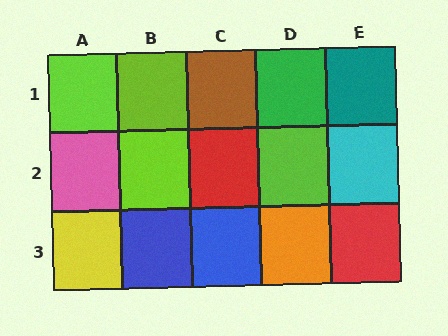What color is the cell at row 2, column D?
Lime.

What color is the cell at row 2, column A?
Pink.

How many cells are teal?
1 cell is teal.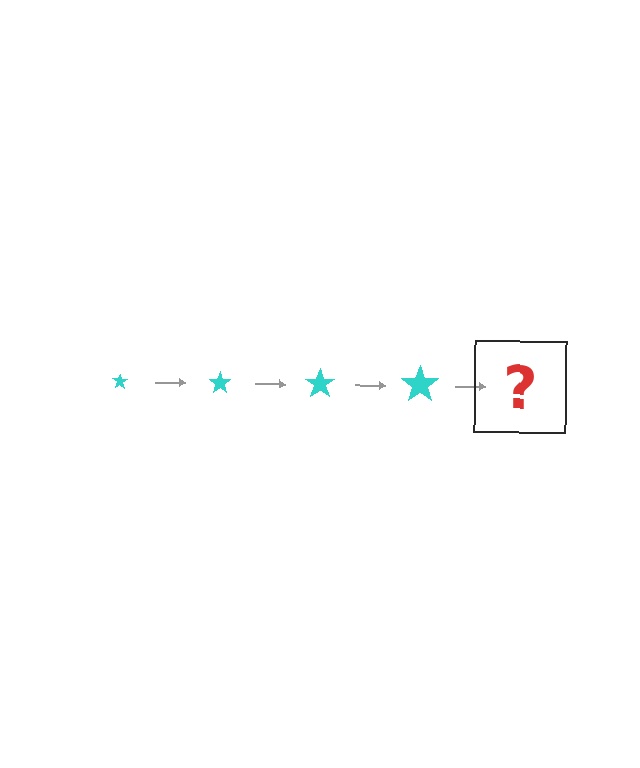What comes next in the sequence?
The next element should be a cyan star, larger than the previous one.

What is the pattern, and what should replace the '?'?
The pattern is that the star gets progressively larger each step. The '?' should be a cyan star, larger than the previous one.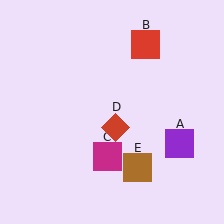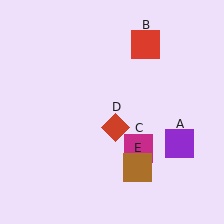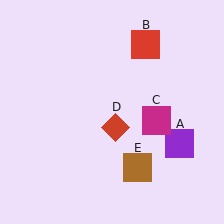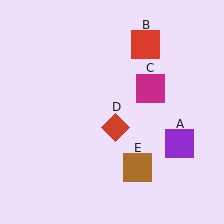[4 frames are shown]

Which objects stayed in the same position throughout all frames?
Purple square (object A) and red square (object B) and red diamond (object D) and brown square (object E) remained stationary.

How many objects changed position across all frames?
1 object changed position: magenta square (object C).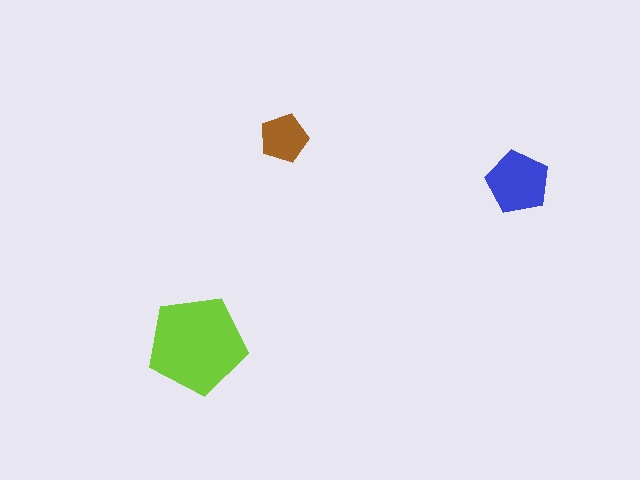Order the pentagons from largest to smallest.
the lime one, the blue one, the brown one.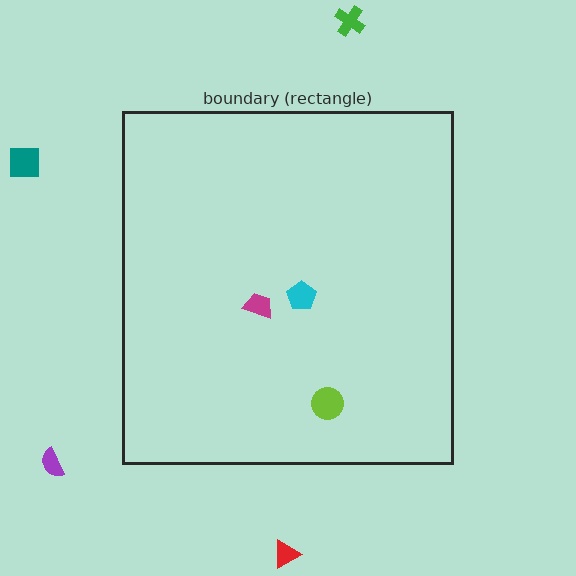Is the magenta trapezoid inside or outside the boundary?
Inside.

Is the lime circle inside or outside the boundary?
Inside.